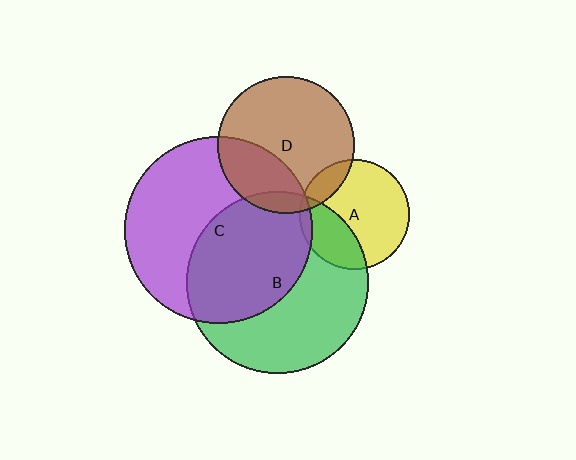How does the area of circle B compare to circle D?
Approximately 1.8 times.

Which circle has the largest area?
Circle C (purple).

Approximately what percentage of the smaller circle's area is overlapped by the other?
Approximately 30%.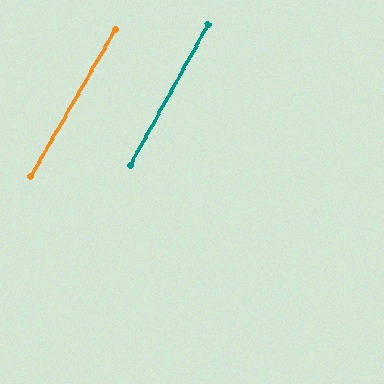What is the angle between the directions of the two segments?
Approximately 1 degree.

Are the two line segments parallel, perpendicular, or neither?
Parallel — their directions differ by only 0.8°.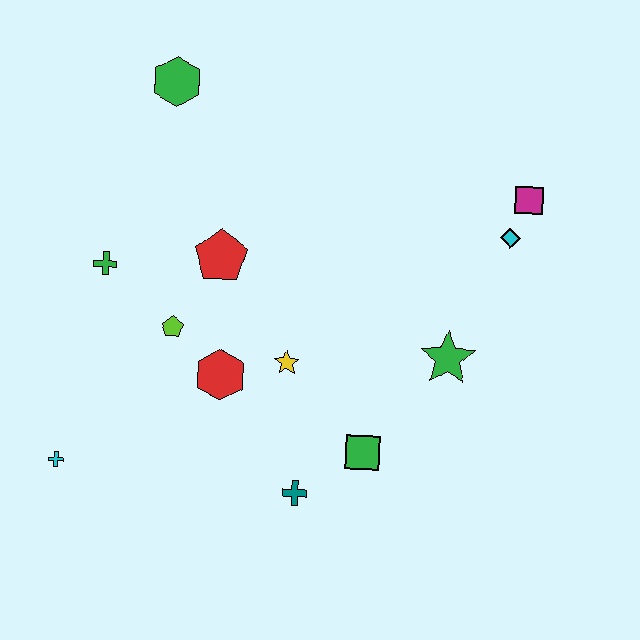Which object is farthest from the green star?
The cyan cross is farthest from the green star.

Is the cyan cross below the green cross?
Yes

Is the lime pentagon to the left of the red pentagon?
Yes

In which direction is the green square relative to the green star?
The green square is below the green star.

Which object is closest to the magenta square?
The cyan diamond is closest to the magenta square.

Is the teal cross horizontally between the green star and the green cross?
Yes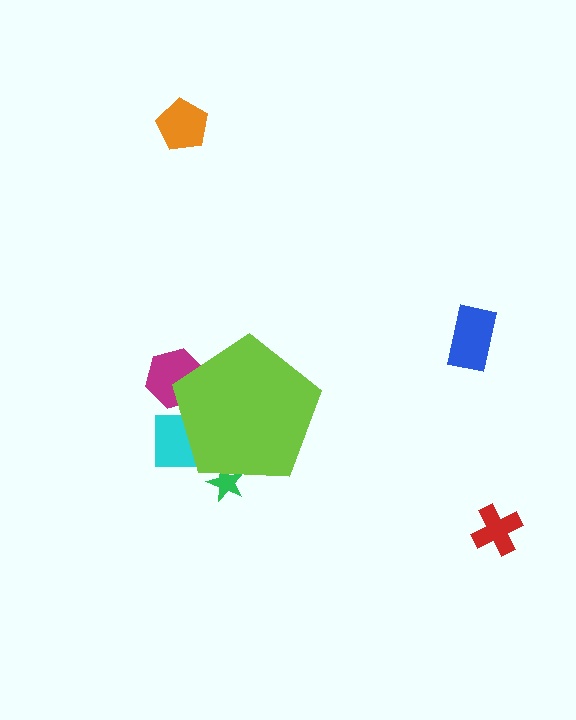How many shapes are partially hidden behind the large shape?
3 shapes are partially hidden.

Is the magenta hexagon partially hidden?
Yes, the magenta hexagon is partially hidden behind the lime pentagon.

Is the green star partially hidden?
Yes, the green star is partially hidden behind the lime pentagon.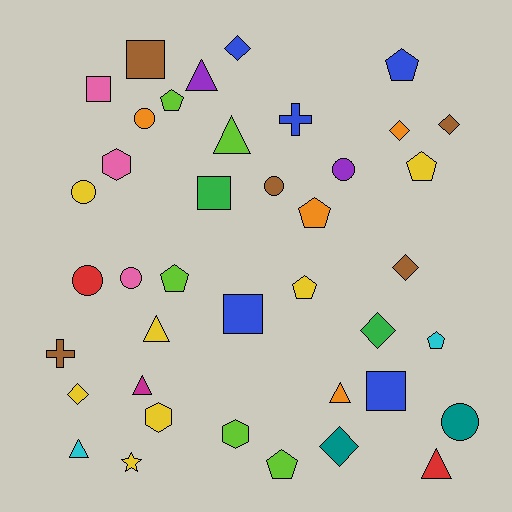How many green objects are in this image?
There are 2 green objects.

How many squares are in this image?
There are 5 squares.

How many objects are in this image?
There are 40 objects.